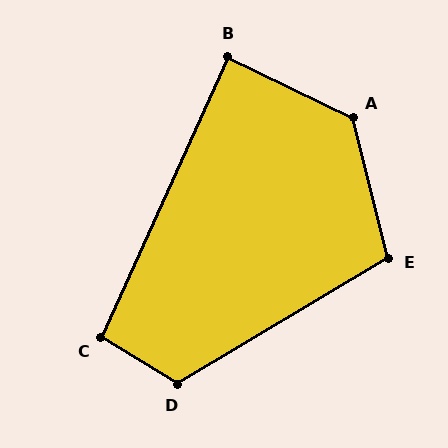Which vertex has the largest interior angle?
A, at approximately 130 degrees.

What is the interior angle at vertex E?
Approximately 107 degrees (obtuse).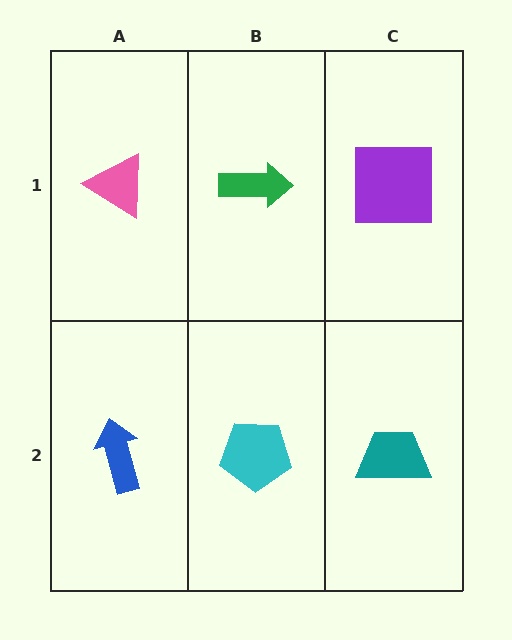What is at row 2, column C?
A teal trapezoid.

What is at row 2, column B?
A cyan pentagon.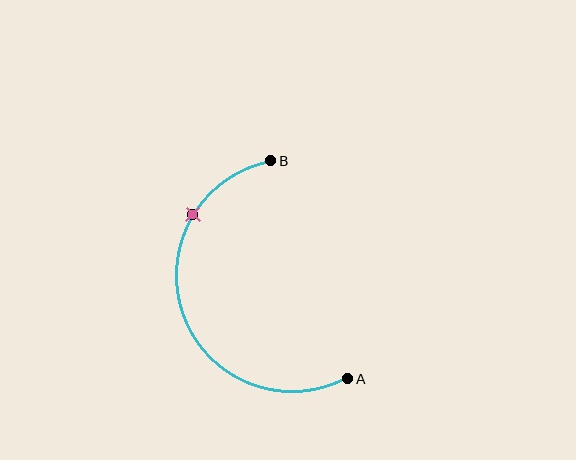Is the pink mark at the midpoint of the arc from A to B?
No. The pink mark lies on the arc but is closer to endpoint B. The arc midpoint would be at the point on the curve equidistant along the arc from both A and B.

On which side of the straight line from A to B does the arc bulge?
The arc bulges to the left of the straight line connecting A and B.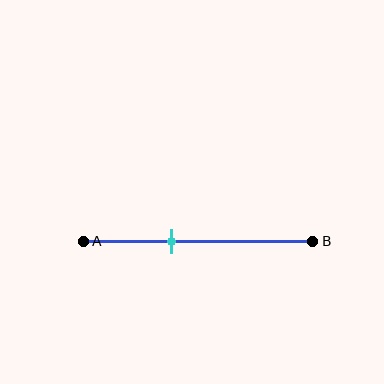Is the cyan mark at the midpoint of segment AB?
No, the mark is at about 40% from A, not at the 50% midpoint.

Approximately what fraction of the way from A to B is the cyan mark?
The cyan mark is approximately 40% of the way from A to B.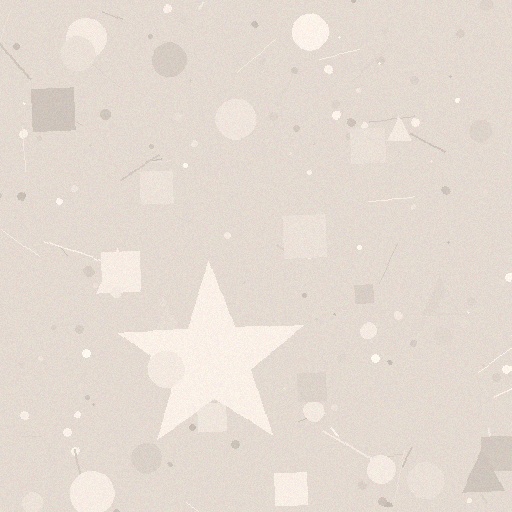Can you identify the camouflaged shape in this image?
The camouflaged shape is a star.